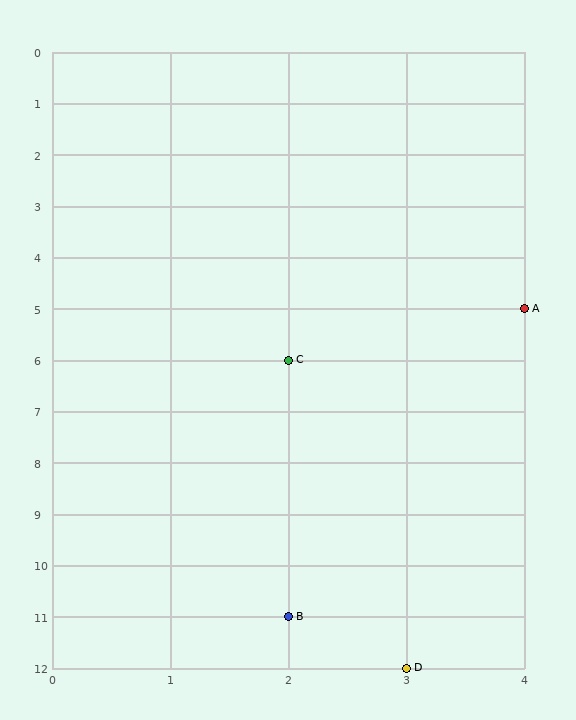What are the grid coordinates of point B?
Point B is at grid coordinates (2, 11).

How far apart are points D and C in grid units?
Points D and C are 1 column and 6 rows apart (about 6.1 grid units diagonally).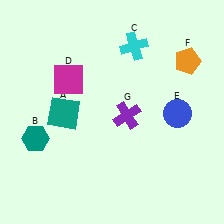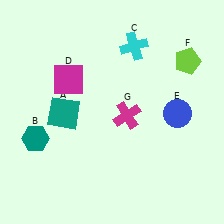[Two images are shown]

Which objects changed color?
F changed from orange to lime. G changed from purple to magenta.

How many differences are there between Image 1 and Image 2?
There are 2 differences between the two images.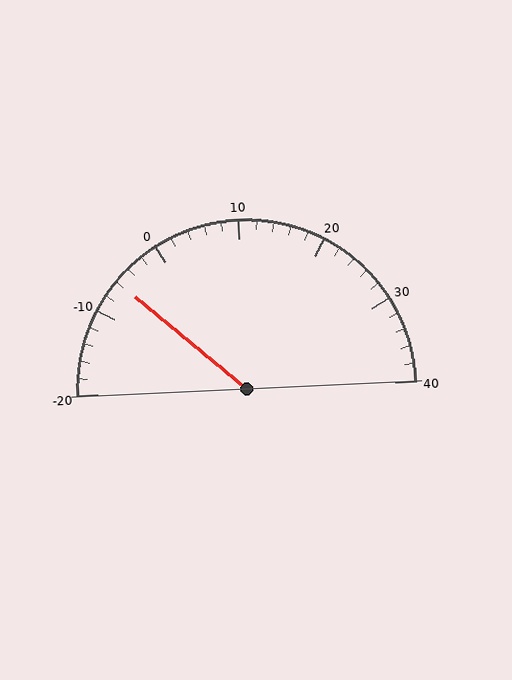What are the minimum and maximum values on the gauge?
The gauge ranges from -20 to 40.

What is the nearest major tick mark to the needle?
The nearest major tick mark is -10.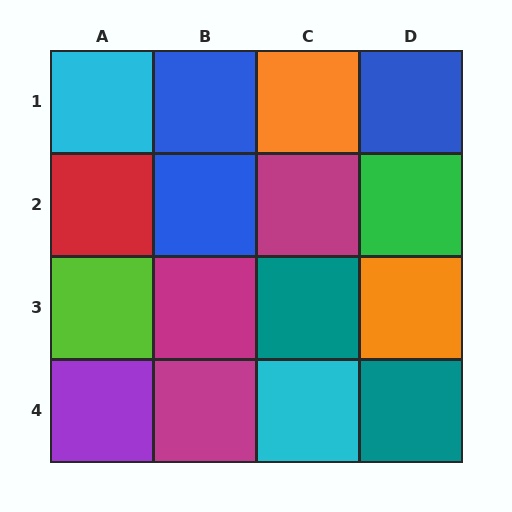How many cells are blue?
3 cells are blue.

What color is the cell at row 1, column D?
Blue.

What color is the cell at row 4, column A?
Purple.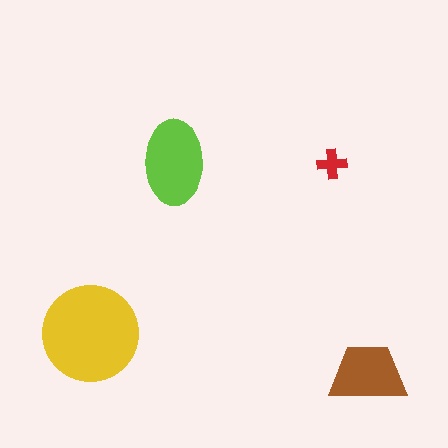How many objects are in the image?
There are 4 objects in the image.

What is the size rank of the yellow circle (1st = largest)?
1st.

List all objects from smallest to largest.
The red cross, the brown trapezoid, the lime ellipse, the yellow circle.